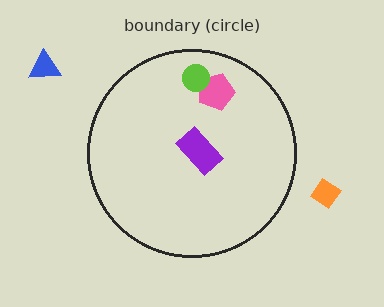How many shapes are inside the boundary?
3 inside, 2 outside.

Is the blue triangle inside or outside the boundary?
Outside.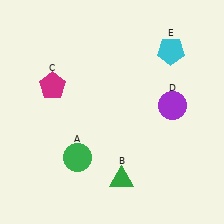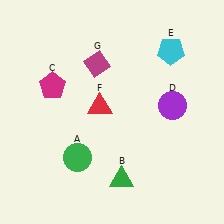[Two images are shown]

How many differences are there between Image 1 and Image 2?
There are 2 differences between the two images.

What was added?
A red triangle (F), a magenta diamond (G) were added in Image 2.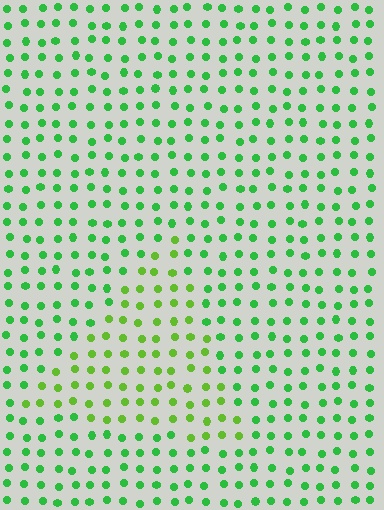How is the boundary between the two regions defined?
The boundary is defined purely by a slight shift in hue (about 30 degrees). Spacing, size, and orientation are identical on both sides.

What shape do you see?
I see a triangle.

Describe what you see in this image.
The image is filled with small green elements in a uniform arrangement. A triangle-shaped region is visible where the elements are tinted to a slightly different hue, forming a subtle color boundary.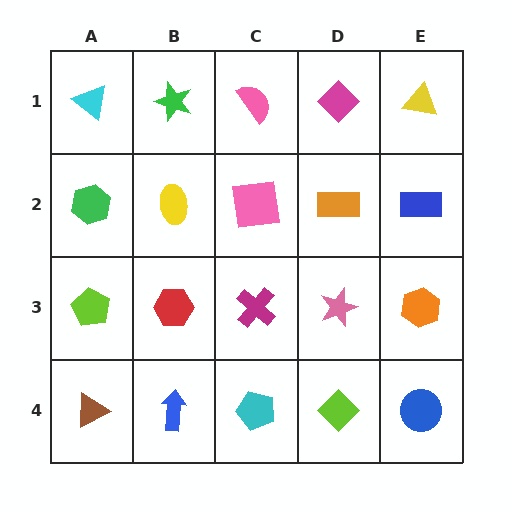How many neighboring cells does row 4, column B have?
3.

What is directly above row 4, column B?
A red hexagon.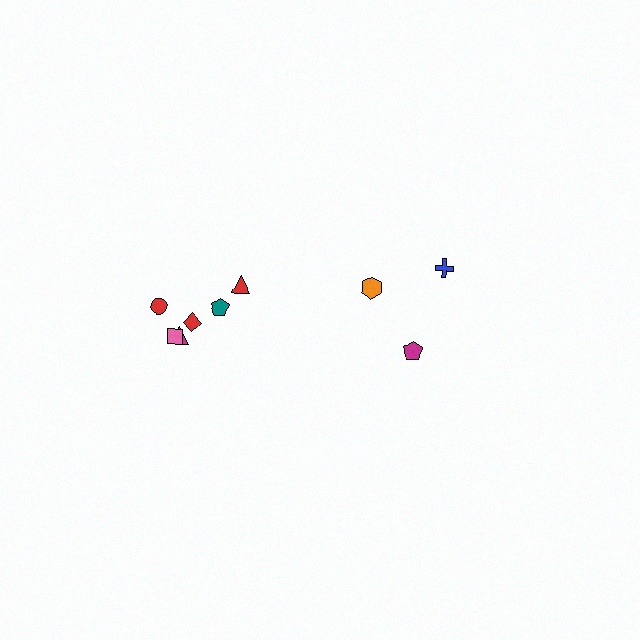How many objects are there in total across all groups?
There are 9 objects.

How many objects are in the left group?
There are 6 objects.